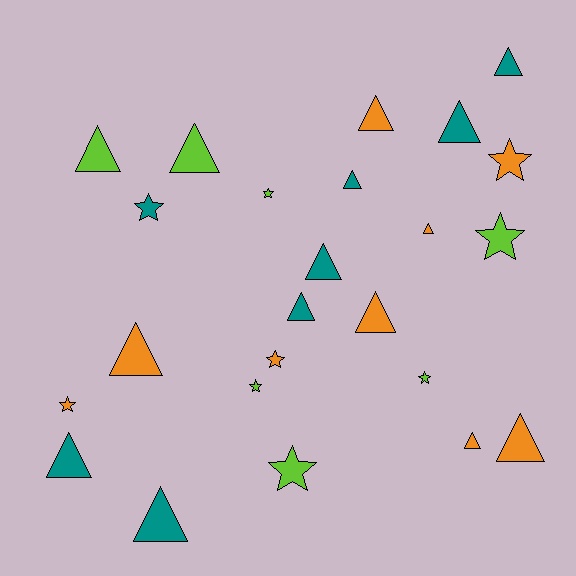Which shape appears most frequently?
Triangle, with 15 objects.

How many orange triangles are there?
There are 6 orange triangles.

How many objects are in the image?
There are 24 objects.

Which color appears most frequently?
Orange, with 9 objects.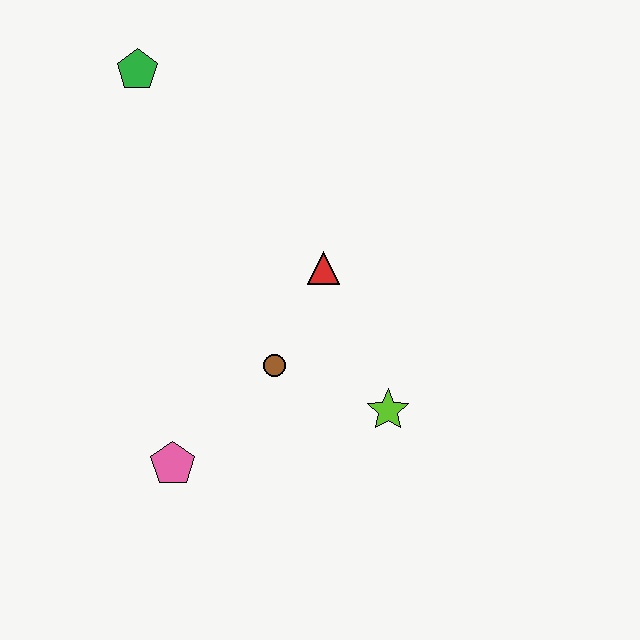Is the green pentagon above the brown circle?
Yes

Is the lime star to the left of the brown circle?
No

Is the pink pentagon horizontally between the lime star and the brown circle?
No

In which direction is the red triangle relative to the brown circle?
The red triangle is above the brown circle.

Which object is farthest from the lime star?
The green pentagon is farthest from the lime star.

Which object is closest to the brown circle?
The red triangle is closest to the brown circle.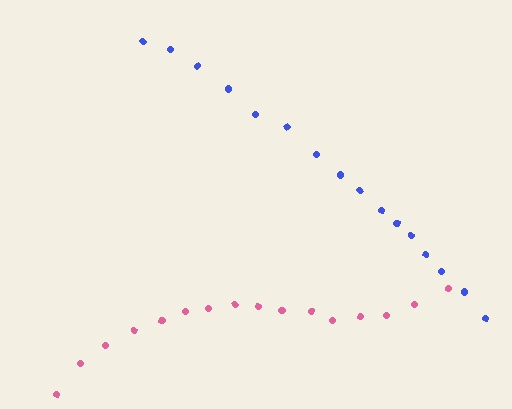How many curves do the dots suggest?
There are 2 distinct paths.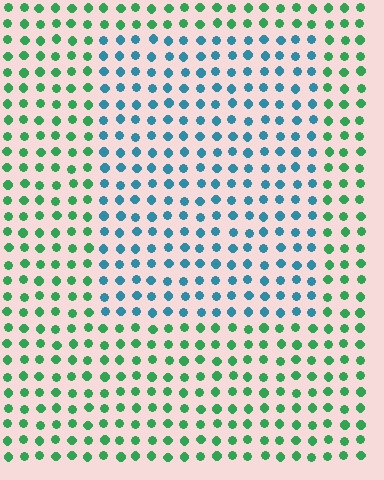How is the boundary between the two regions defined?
The boundary is defined purely by a slight shift in hue (about 55 degrees). Spacing, size, and orientation are identical on both sides.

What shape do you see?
I see a rectangle.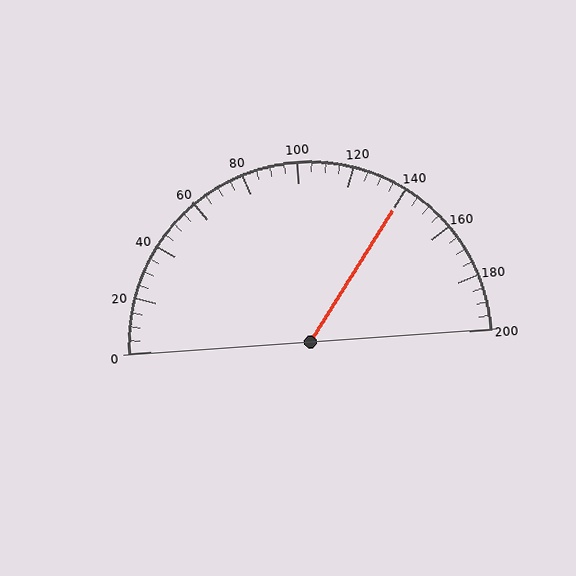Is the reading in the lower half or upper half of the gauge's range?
The reading is in the upper half of the range (0 to 200).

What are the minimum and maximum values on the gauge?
The gauge ranges from 0 to 200.